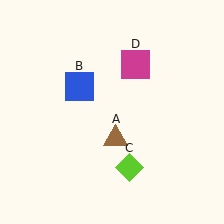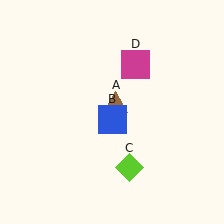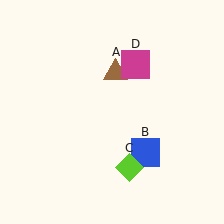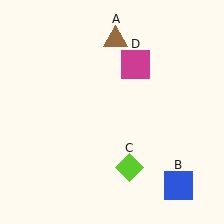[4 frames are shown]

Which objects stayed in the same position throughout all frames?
Lime diamond (object C) and magenta square (object D) remained stationary.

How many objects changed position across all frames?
2 objects changed position: brown triangle (object A), blue square (object B).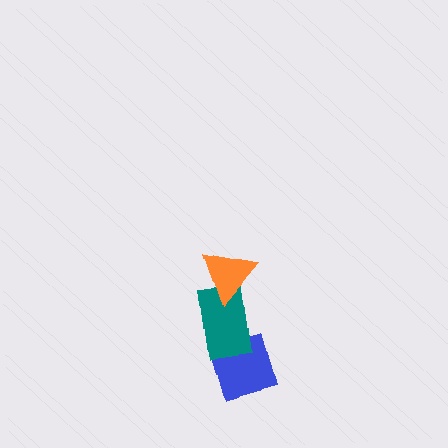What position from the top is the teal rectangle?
The teal rectangle is 2nd from the top.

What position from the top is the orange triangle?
The orange triangle is 1st from the top.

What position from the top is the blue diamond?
The blue diamond is 3rd from the top.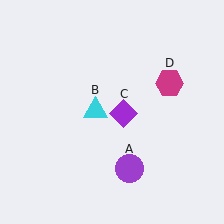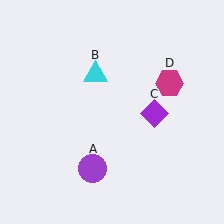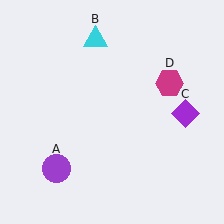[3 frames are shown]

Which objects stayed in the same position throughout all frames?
Magenta hexagon (object D) remained stationary.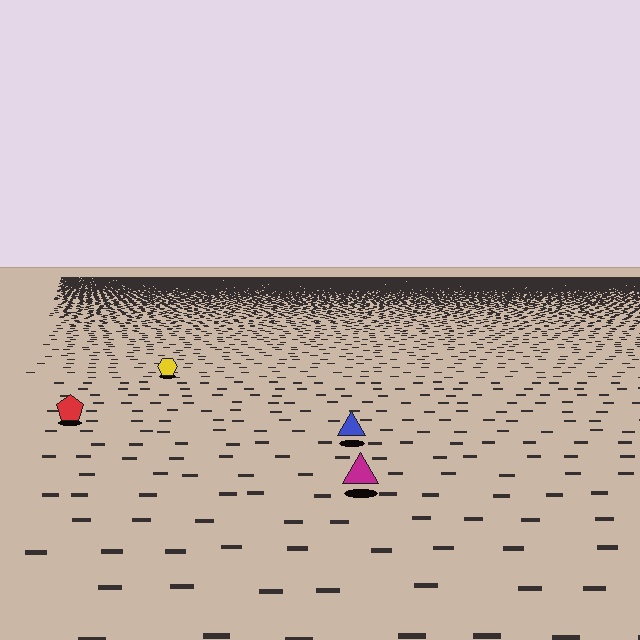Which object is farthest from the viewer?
The yellow hexagon is farthest from the viewer. It appears smaller and the ground texture around it is denser.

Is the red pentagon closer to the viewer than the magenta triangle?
No. The magenta triangle is closer — you can tell from the texture gradient: the ground texture is coarser near it.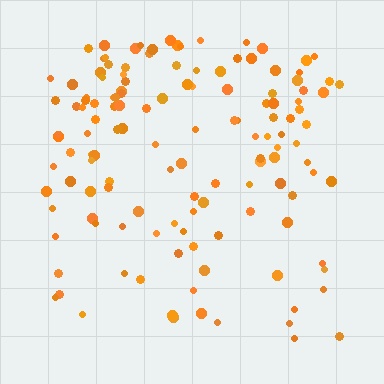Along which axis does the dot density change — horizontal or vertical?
Vertical.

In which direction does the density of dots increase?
From bottom to top, with the top side densest.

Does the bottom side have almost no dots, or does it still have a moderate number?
Still a moderate number, just noticeably fewer than the top.